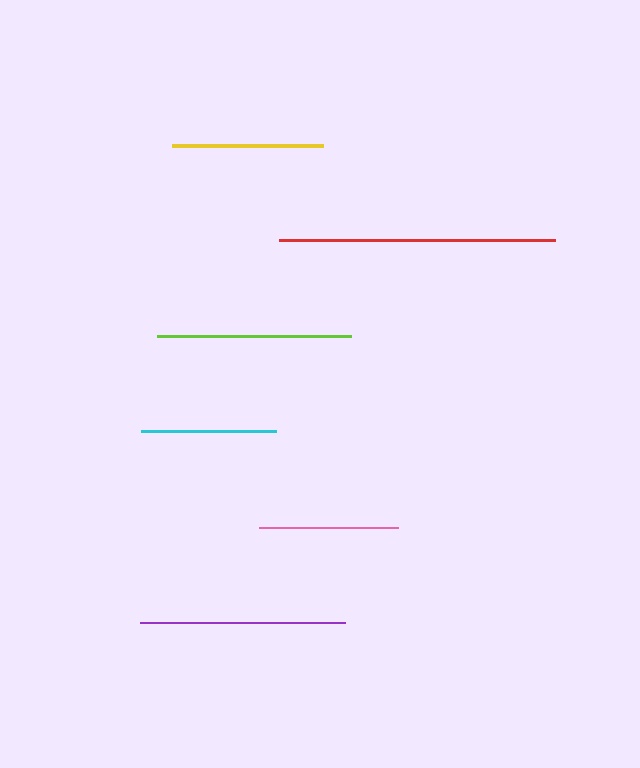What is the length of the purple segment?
The purple segment is approximately 205 pixels long.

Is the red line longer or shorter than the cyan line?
The red line is longer than the cyan line.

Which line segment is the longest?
The red line is the longest at approximately 276 pixels.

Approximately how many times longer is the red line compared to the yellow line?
The red line is approximately 1.8 times the length of the yellow line.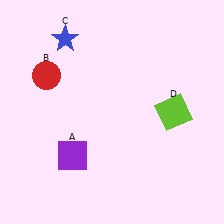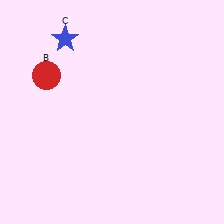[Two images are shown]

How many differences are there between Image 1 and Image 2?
There are 2 differences between the two images.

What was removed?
The lime square (D), the purple square (A) were removed in Image 2.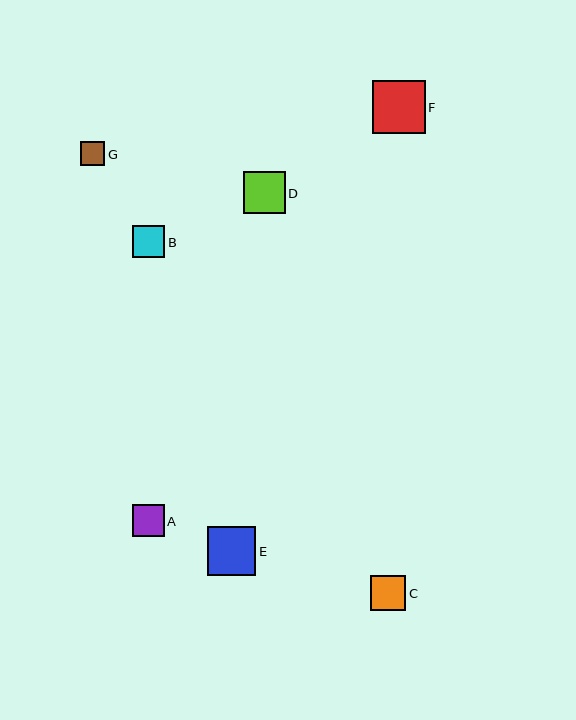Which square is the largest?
Square F is the largest with a size of approximately 53 pixels.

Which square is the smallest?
Square G is the smallest with a size of approximately 24 pixels.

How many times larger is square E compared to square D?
Square E is approximately 1.2 times the size of square D.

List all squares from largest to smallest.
From largest to smallest: F, E, D, C, B, A, G.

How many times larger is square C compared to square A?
Square C is approximately 1.1 times the size of square A.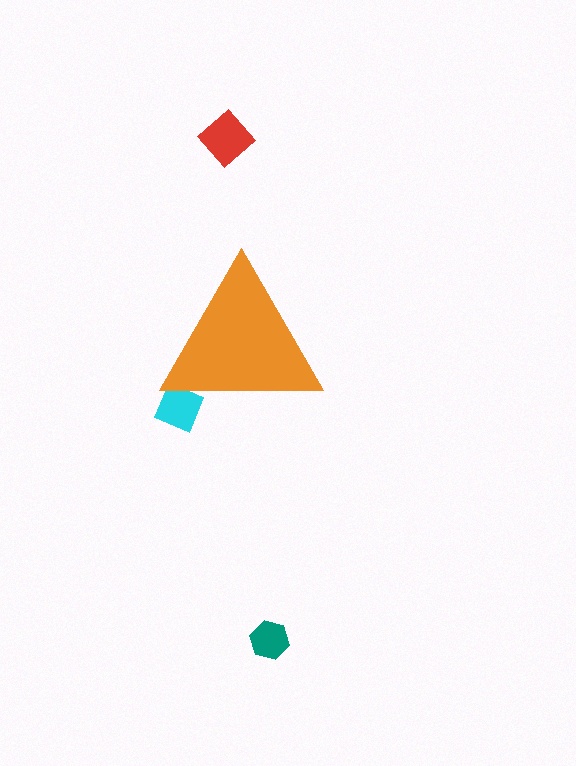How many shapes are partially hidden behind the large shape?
1 shape is partially hidden.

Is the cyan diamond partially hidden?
Yes, the cyan diamond is partially hidden behind the orange triangle.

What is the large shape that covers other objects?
An orange triangle.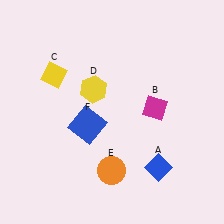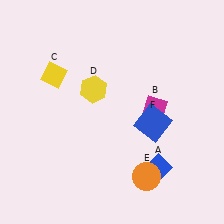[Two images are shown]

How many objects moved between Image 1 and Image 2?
2 objects moved between the two images.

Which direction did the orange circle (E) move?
The orange circle (E) moved right.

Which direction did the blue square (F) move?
The blue square (F) moved right.